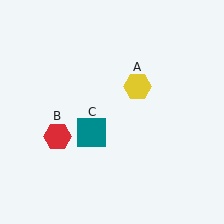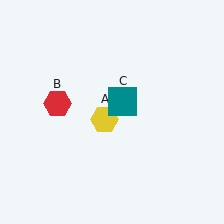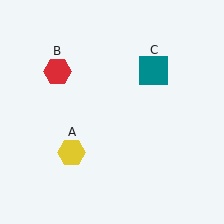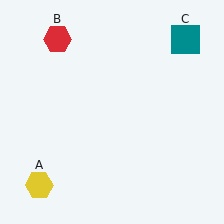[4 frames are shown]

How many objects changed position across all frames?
3 objects changed position: yellow hexagon (object A), red hexagon (object B), teal square (object C).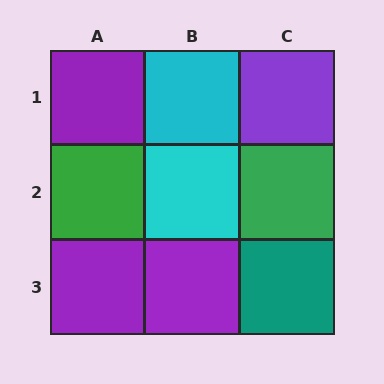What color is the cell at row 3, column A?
Purple.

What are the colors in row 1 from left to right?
Purple, cyan, purple.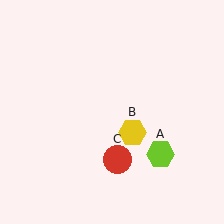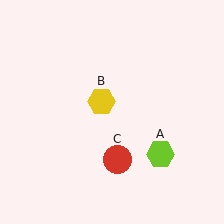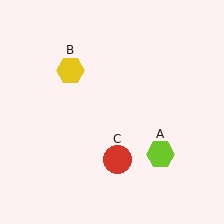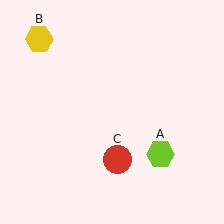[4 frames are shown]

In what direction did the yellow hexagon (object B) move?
The yellow hexagon (object B) moved up and to the left.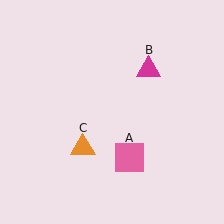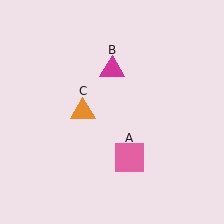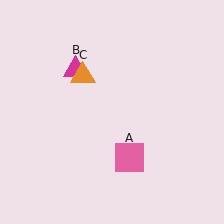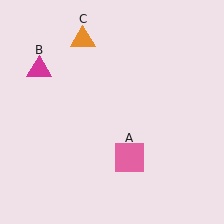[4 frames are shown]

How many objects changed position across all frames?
2 objects changed position: magenta triangle (object B), orange triangle (object C).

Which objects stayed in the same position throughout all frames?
Pink square (object A) remained stationary.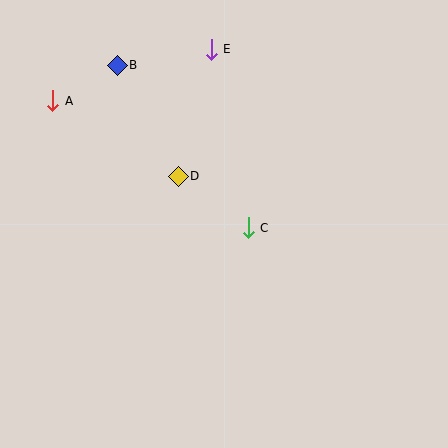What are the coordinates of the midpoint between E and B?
The midpoint between E and B is at (164, 57).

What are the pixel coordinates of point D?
Point D is at (178, 176).